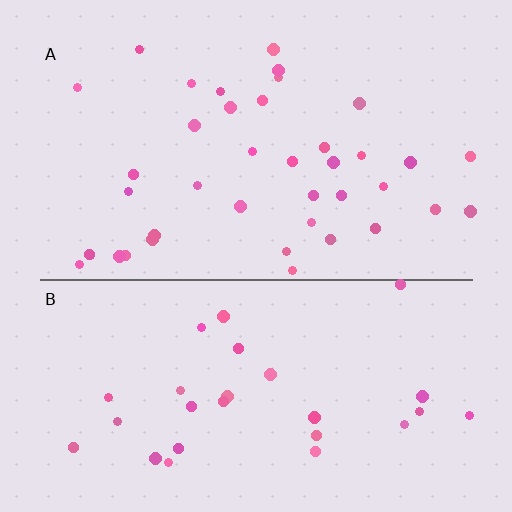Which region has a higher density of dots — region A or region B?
A (the top).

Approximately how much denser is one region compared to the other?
Approximately 1.5× — region A over region B.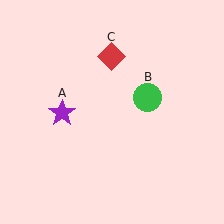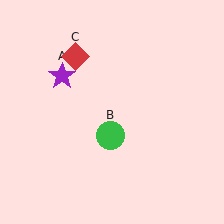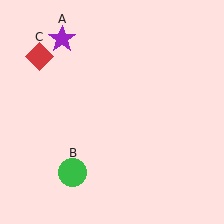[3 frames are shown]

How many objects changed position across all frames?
3 objects changed position: purple star (object A), green circle (object B), red diamond (object C).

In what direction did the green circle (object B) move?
The green circle (object B) moved down and to the left.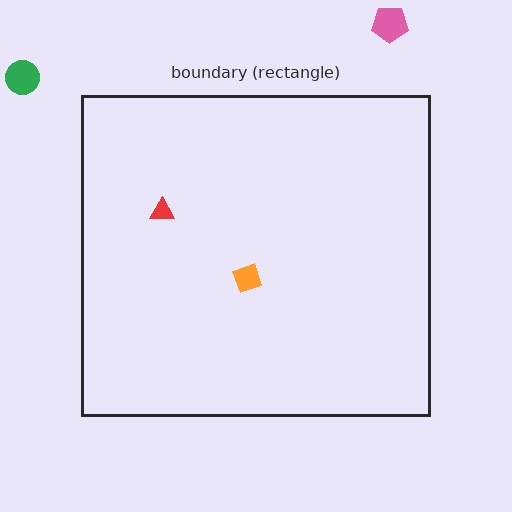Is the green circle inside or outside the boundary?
Outside.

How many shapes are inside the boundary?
2 inside, 2 outside.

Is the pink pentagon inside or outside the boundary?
Outside.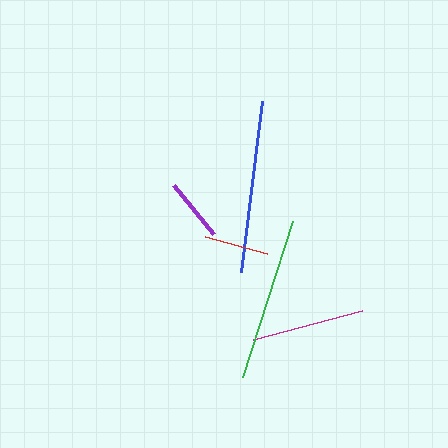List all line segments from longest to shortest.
From longest to shortest: blue, green, magenta, red, purple.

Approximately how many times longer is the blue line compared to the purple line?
The blue line is approximately 2.7 times the length of the purple line.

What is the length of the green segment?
The green segment is approximately 164 pixels long.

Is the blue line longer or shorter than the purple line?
The blue line is longer than the purple line.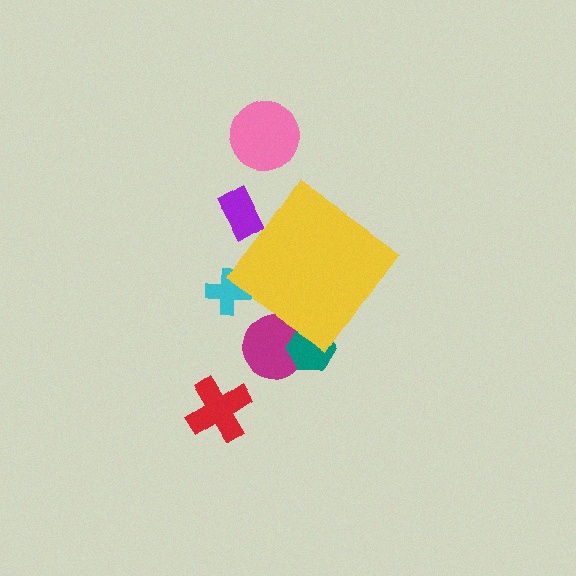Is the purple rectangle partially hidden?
Yes, the purple rectangle is partially hidden behind the yellow diamond.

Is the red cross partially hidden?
No, the red cross is fully visible.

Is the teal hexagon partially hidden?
Yes, the teal hexagon is partially hidden behind the yellow diamond.